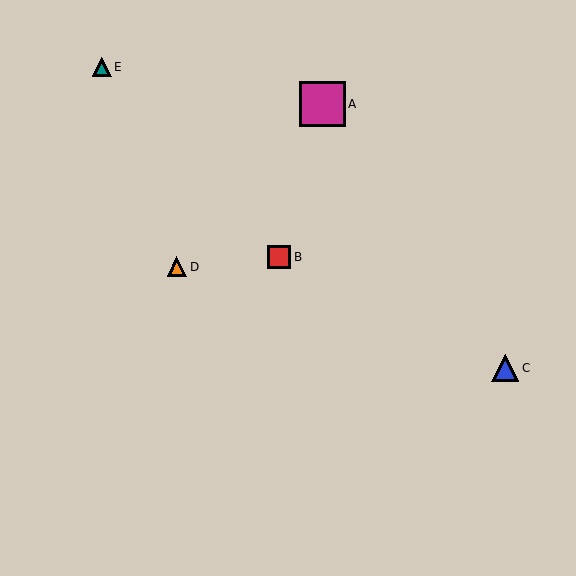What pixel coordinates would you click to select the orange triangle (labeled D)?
Click at (177, 267) to select the orange triangle D.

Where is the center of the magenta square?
The center of the magenta square is at (322, 104).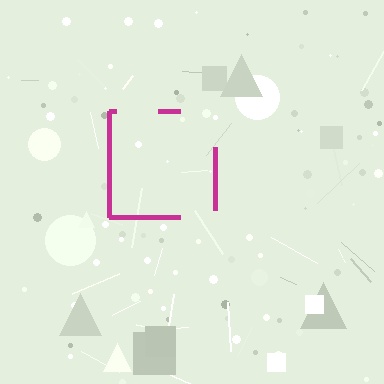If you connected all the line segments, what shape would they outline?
They would outline a square.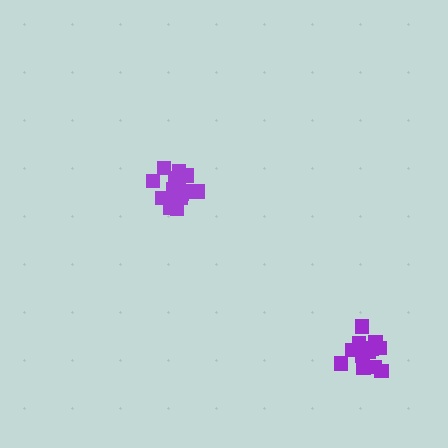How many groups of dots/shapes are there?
There are 2 groups.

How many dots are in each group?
Group 1: 14 dots, Group 2: 17 dots (31 total).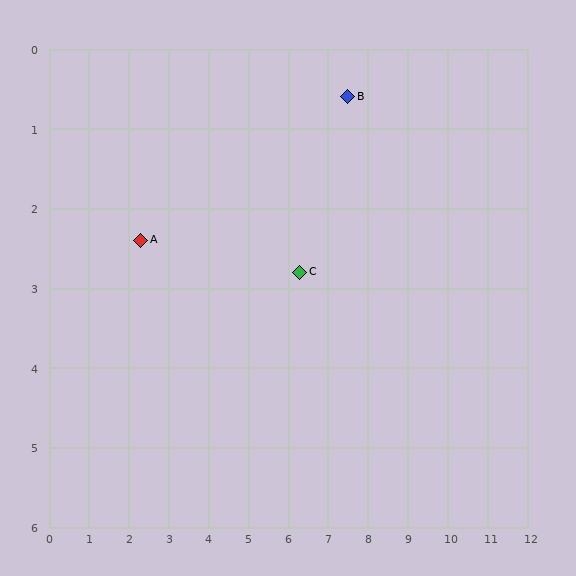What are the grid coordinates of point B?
Point B is at approximately (7.5, 0.6).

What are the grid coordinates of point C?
Point C is at approximately (6.3, 2.8).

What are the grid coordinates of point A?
Point A is at approximately (2.3, 2.4).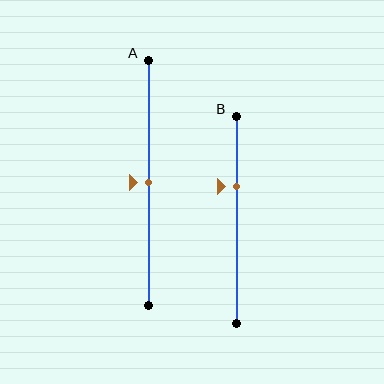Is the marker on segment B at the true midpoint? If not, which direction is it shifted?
No, the marker on segment B is shifted upward by about 16% of the segment length.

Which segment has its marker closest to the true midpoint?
Segment A has its marker closest to the true midpoint.